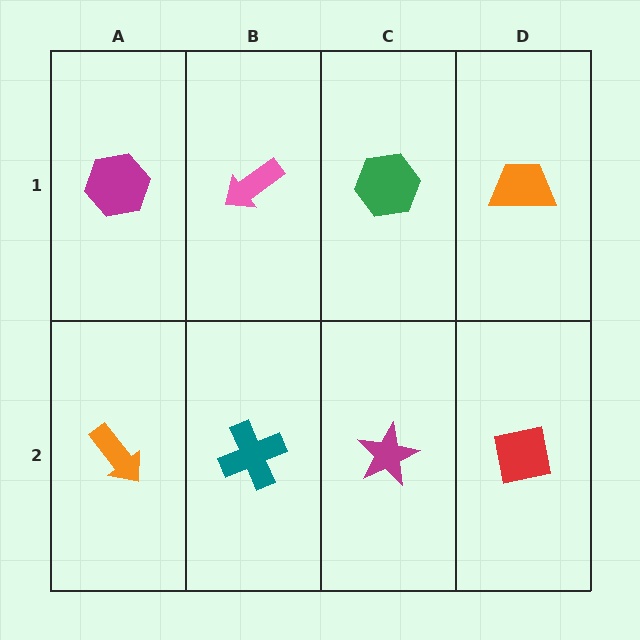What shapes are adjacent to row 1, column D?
A red square (row 2, column D), a green hexagon (row 1, column C).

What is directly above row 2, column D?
An orange trapezoid.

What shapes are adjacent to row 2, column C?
A green hexagon (row 1, column C), a teal cross (row 2, column B), a red square (row 2, column D).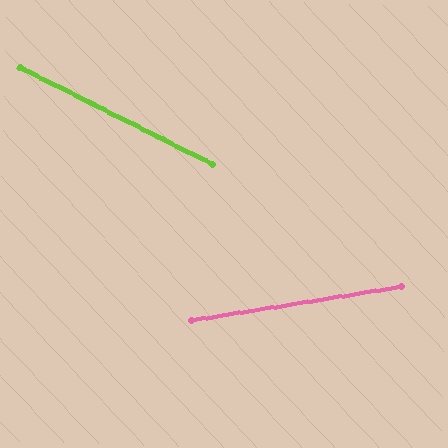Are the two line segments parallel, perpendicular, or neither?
Neither parallel nor perpendicular — they differ by about 36°.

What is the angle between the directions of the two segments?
Approximately 36 degrees.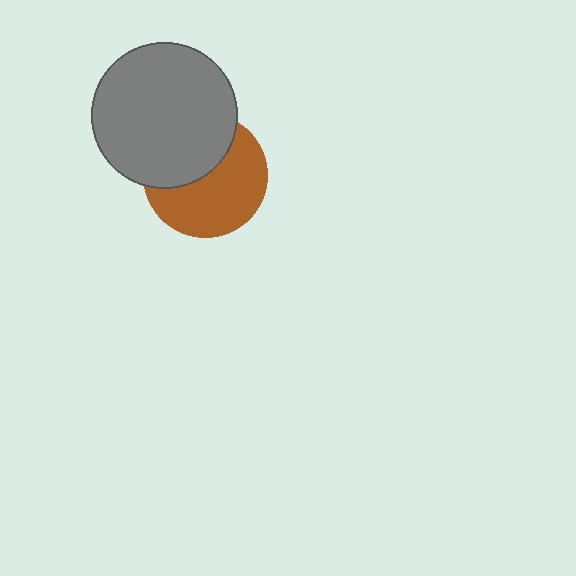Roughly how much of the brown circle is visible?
About half of it is visible (roughly 58%).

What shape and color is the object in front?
The object in front is a gray circle.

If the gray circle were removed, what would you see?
You would see the complete brown circle.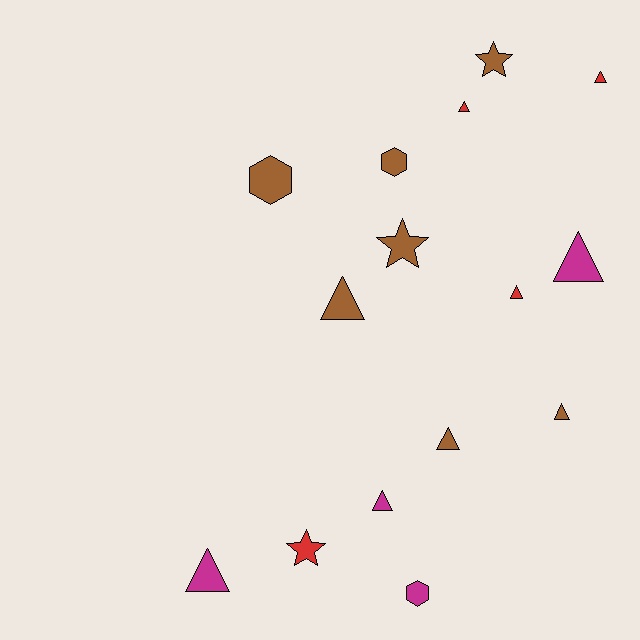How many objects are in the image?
There are 15 objects.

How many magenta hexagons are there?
There is 1 magenta hexagon.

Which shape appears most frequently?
Triangle, with 9 objects.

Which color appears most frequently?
Brown, with 7 objects.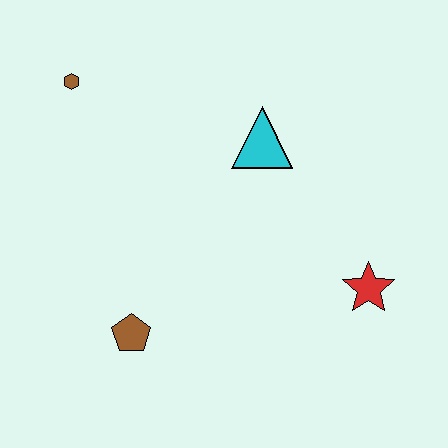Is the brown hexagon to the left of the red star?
Yes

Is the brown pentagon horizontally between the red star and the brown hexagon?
Yes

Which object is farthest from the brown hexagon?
The red star is farthest from the brown hexagon.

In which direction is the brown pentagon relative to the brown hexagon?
The brown pentagon is below the brown hexagon.